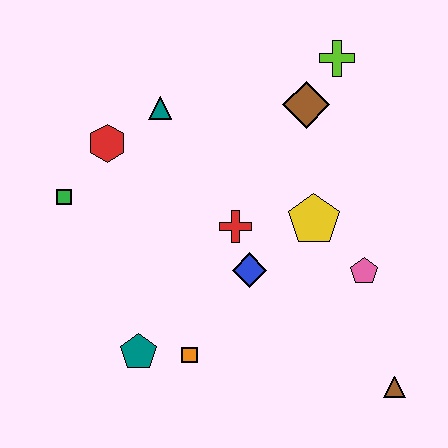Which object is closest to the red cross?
The blue diamond is closest to the red cross.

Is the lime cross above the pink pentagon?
Yes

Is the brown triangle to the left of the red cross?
No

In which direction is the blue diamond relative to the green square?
The blue diamond is to the right of the green square.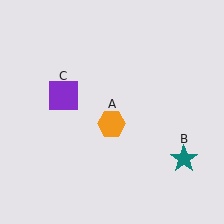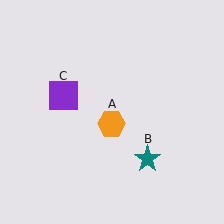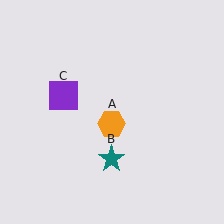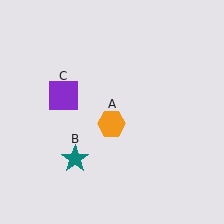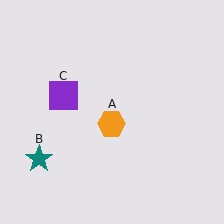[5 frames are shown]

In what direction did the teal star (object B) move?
The teal star (object B) moved left.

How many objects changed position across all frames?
1 object changed position: teal star (object B).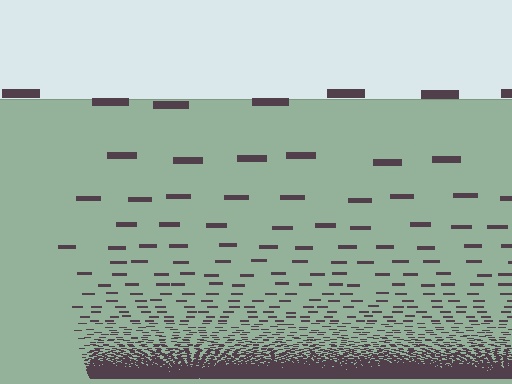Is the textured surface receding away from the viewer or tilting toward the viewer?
The surface appears to tilt toward the viewer. Texture elements get larger and sparser toward the top.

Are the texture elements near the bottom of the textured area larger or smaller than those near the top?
Smaller. The gradient is inverted — elements near the bottom are smaller and denser.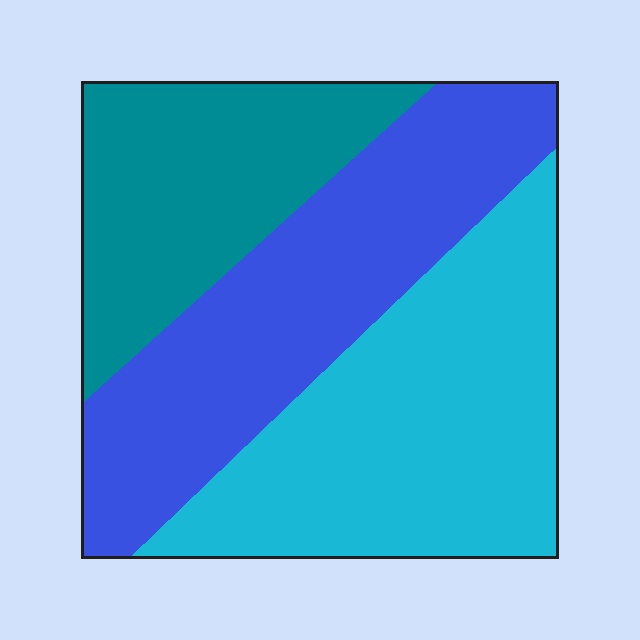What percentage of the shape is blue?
Blue covers around 35% of the shape.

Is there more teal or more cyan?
Cyan.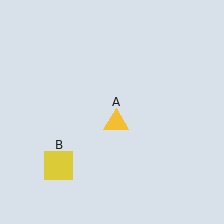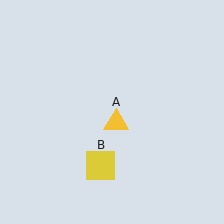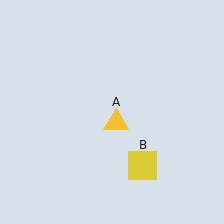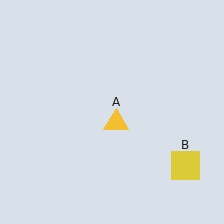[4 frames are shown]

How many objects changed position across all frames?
1 object changed position: yellow square (object B).